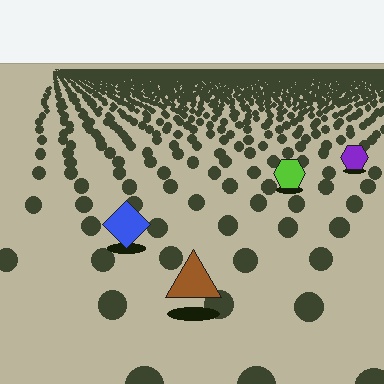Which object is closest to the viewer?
The brown triangle is closest. The texture marks near it are larger and more spread out.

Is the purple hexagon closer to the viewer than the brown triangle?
No. The brown triangle is closer — you can tell from the texture gradient: the ground texture is coarser near it.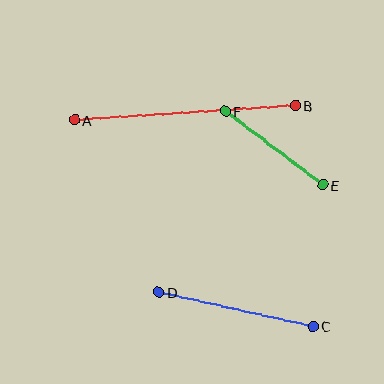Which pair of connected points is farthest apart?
Points A and B are farthest apart.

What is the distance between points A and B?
The distance is approximately 221 pixels.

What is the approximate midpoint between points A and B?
The midpoint is at approximately (185, 113) pixels.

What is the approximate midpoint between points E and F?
The midpoint is at approximately (274, 148) pixels.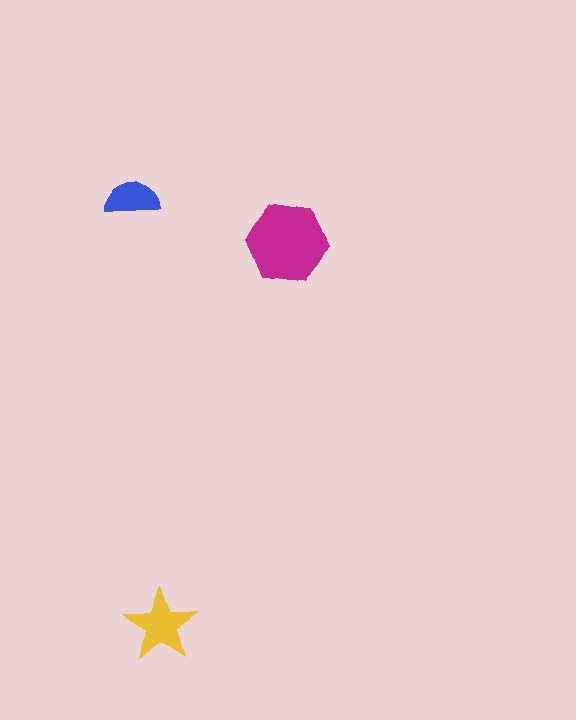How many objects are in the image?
There are 3 objects in the image.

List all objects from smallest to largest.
The blue semicircle, the yellow star, the magenta hexagon.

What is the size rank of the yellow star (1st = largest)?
2nd.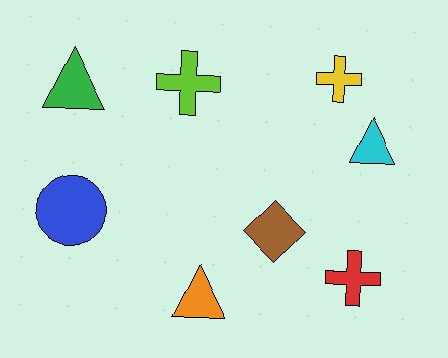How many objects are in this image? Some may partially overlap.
There are 8 objects.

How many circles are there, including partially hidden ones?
There is 1 circle.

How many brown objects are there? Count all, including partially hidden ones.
There is 1 brown object.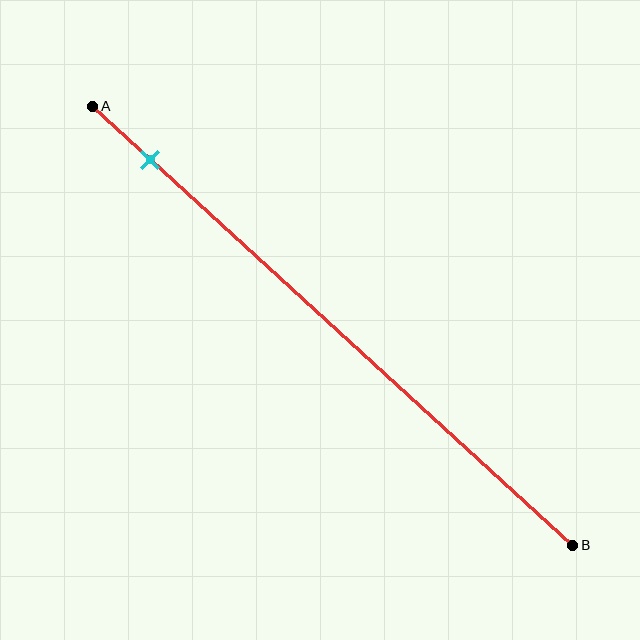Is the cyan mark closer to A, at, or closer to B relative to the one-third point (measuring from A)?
The cyan mark is closer to point A than the one-third point of segment AB.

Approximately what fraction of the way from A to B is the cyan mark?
The cyan mark is approximately 10% of the way from A to B.